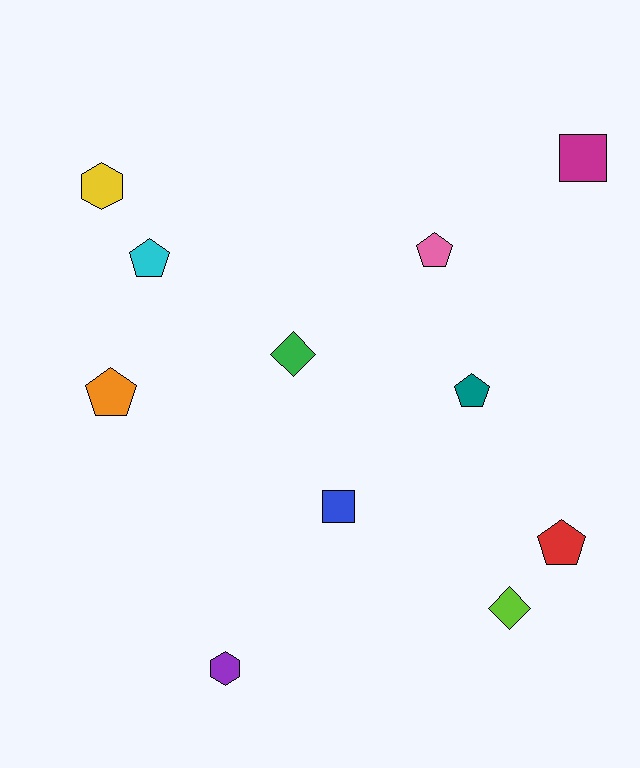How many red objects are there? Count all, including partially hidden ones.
There is 1 red object.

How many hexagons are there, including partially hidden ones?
There are 2 hexagons.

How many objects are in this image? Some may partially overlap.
There are 11 objects.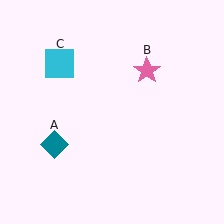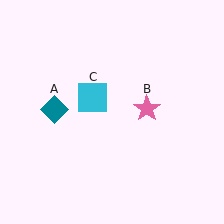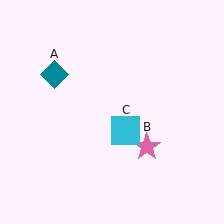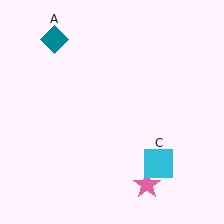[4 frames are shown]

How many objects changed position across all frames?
3 objects changed position: teal diamond (object A), pink star (object B), cyan square (object C).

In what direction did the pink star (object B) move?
The pink star (object B) moved down.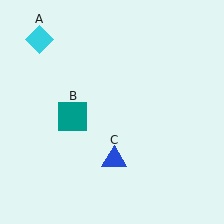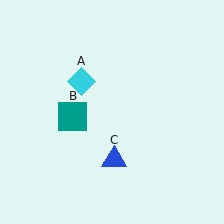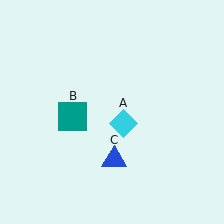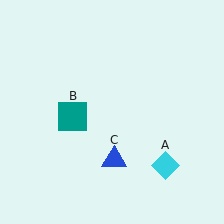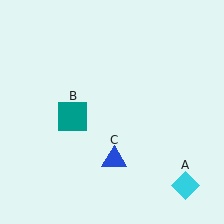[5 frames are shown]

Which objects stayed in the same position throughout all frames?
Teal square (object B) and blue triangle (object C) remained stationary.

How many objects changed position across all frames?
1 object changed position: cyan diamond (object A).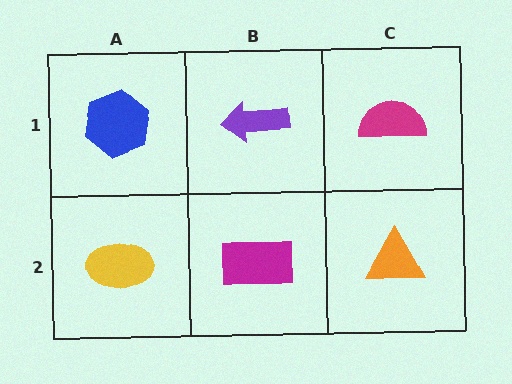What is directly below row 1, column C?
An orange triangle.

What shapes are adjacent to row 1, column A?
A yellow ellipse (row 2, column A), a purple arrow (row 1, column B).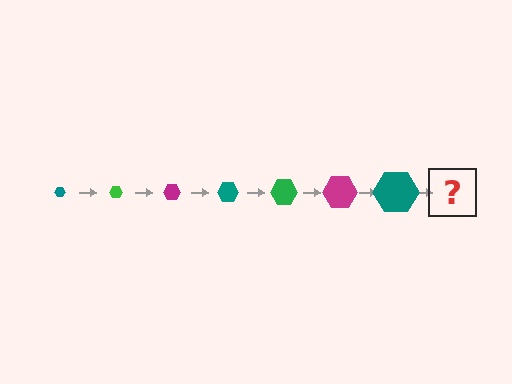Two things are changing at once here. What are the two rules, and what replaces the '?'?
The two rules are that the hexagon grows larger each step and the color cycles through teal, green, and magenta. The '?' should be a green hexagon, larger than the previous one.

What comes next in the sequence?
The next element should be a green hexagon, larger than the previous one.